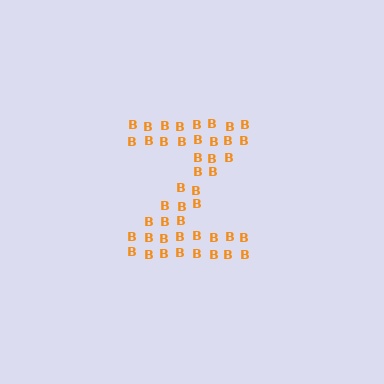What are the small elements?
The small elements are letter B's.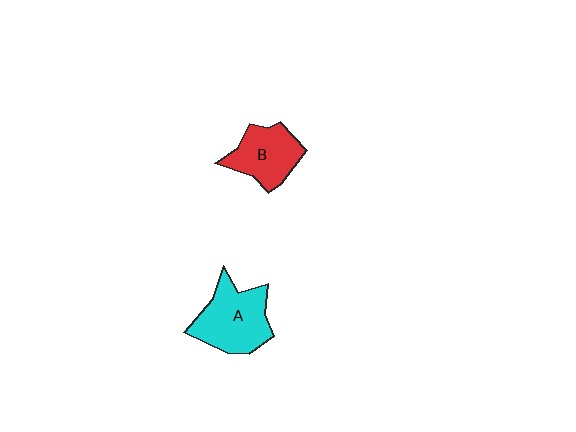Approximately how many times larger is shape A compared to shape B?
Approximately 1.3 times.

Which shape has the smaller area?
Shape B (red).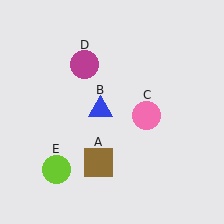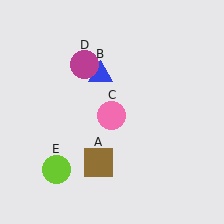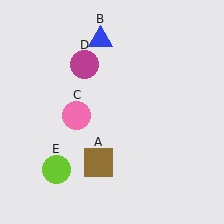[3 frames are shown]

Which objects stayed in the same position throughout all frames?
Brown square (object A) and magenta circle (object D) and lime circle (object E) remained stationary.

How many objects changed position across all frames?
2 objects changed position: blue triangle (object B), pink circle (object C).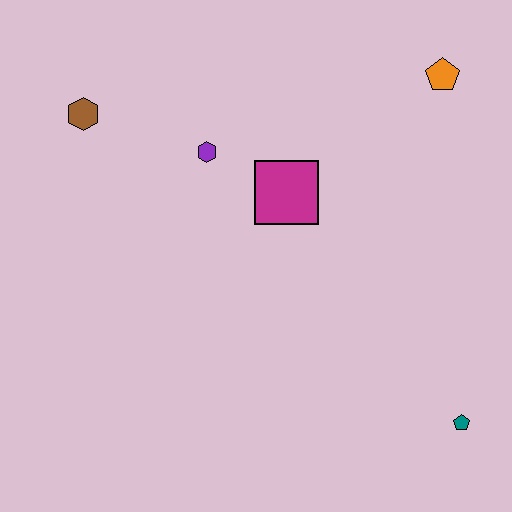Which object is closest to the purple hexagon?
The magenta square is closest to the purple hexagon.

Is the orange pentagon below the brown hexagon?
No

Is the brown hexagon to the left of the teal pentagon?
Yes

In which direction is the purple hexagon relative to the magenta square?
The purple hexagon is to the left of the magenta square.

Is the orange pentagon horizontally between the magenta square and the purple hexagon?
No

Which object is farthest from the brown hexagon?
The teal pentagon is farthest from the brown hexagon.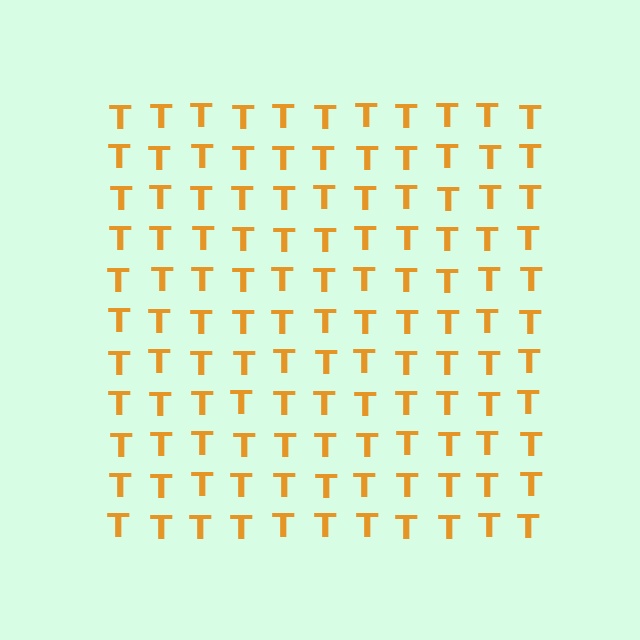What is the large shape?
The large shape is a square.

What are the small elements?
The small elements are letter T's.